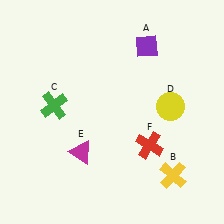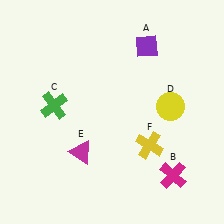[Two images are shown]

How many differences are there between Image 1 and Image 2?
There are 2 differences between the two images.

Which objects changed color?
B changed from yellow to magenta. F changed from red to yellow.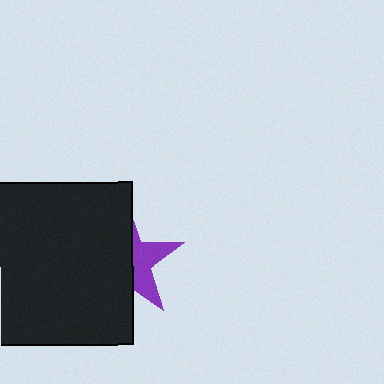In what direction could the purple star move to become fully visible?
The purple star could move right. That would shift it out from behind the black square entirely.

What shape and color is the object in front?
The object in front is a black square.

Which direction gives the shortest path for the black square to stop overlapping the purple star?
Moving left gives the shortest separation.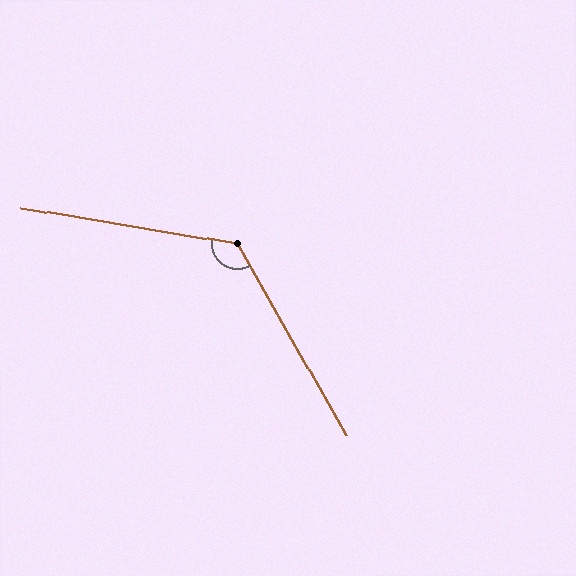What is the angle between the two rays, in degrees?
Approximately 129 degrees.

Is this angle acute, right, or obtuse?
It is obtuse.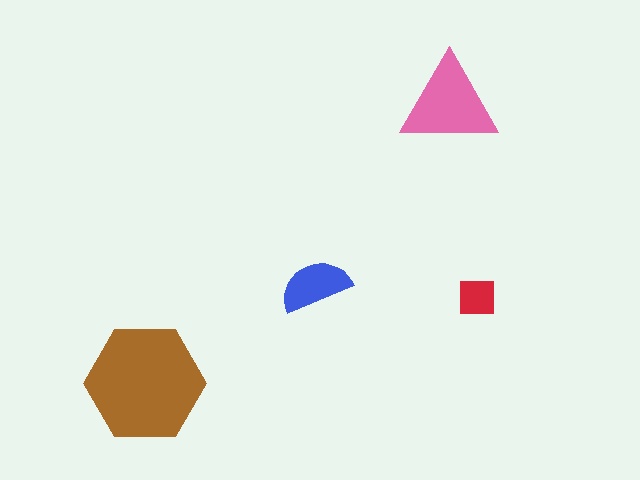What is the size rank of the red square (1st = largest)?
4th.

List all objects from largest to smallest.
The brown hexagon, the pink triangle, the blue semicircle, the red square.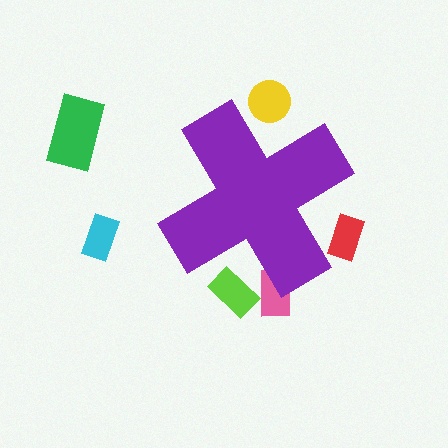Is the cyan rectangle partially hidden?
No, the cyan rectangle is fully visible.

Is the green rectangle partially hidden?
No, the green rectangle is fully visible.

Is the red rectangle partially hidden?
Yes, the red rectangle is partially hidden behind the purple cross.